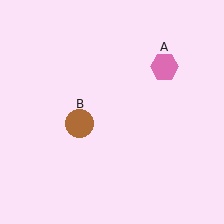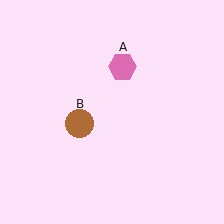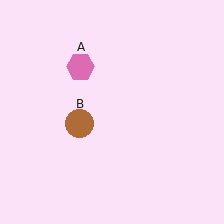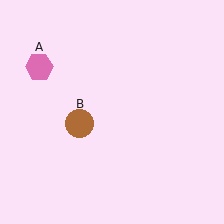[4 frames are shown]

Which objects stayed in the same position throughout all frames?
Brown circle (object B) remained stationary.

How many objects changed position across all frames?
1 object changed position: pink hexagon (object A).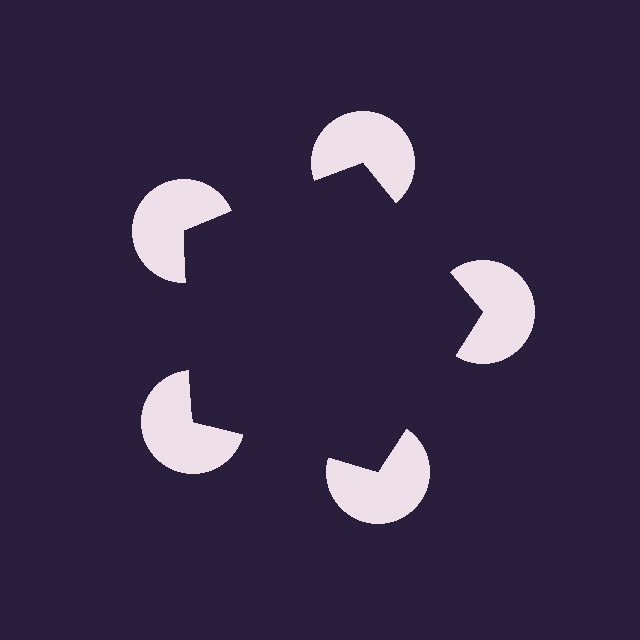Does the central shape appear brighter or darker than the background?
It typically appears slightly darker than the background, even though no actual brightness change is drawn.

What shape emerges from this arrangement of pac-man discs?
An illusory pentagon — its edges are inferred from the aligned wedge cuts in the pac-man discs, not physically drawn.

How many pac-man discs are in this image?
There are 5 — one at each vertex of the illusory pentagon.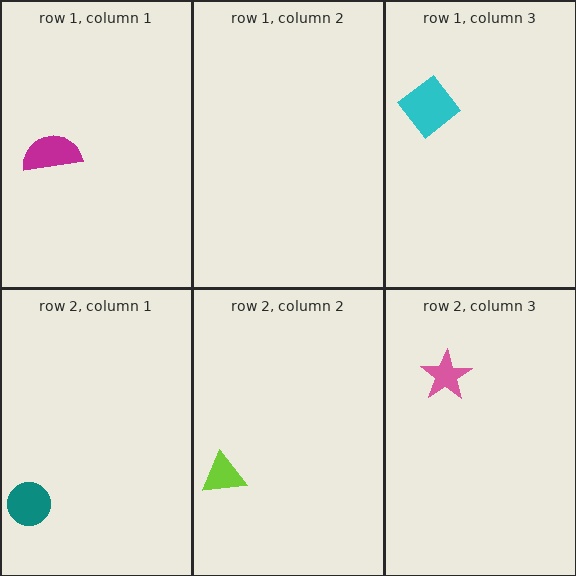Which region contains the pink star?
The row 2, column 3 region.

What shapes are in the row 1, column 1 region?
The magenta semicircle.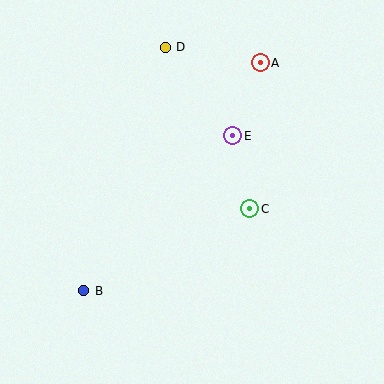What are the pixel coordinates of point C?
Point C is at (250, 209).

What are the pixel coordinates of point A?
Point A is at (260, 63).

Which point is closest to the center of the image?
Point C at (250, 209) is closest to the center.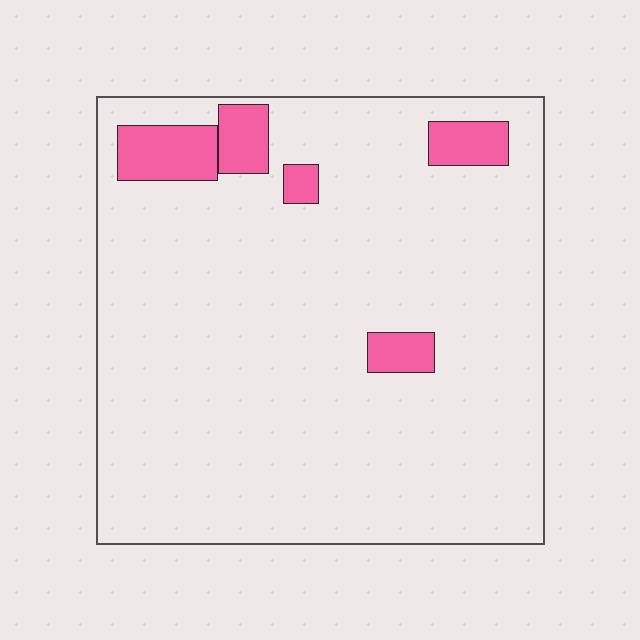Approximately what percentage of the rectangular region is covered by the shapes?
Approximately 10%.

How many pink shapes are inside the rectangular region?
5.